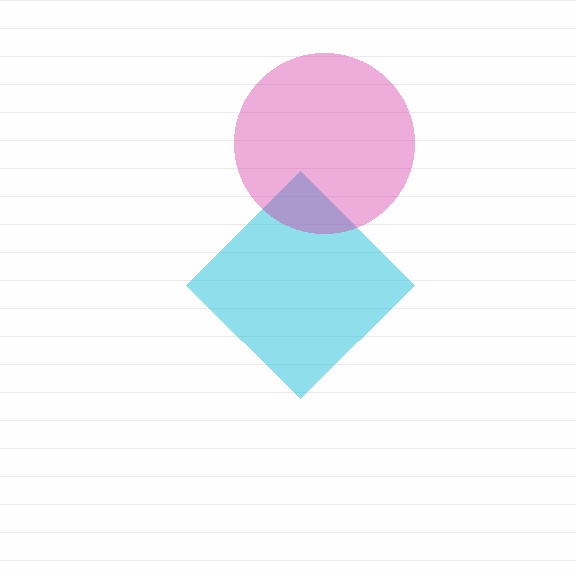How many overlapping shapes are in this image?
There are 2 overlapping shapes in the image.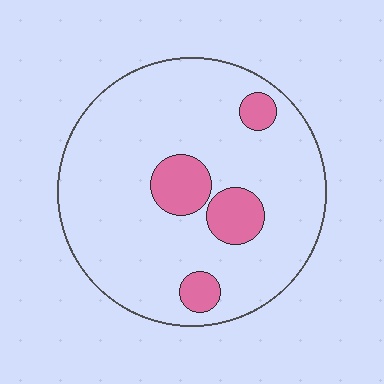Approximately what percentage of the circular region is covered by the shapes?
Approximately 15%.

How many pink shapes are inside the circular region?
4.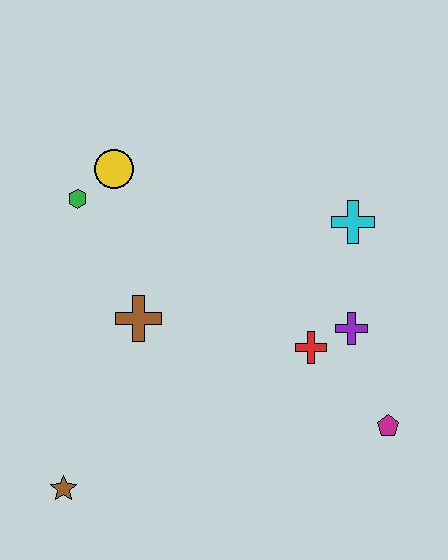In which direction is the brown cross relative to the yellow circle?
The brown cross is below the yellow circle.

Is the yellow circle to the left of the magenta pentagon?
Yes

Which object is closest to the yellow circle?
The green hexagon is closest to the yellow circle.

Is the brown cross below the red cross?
No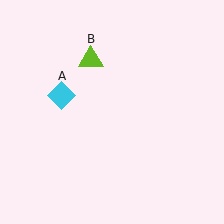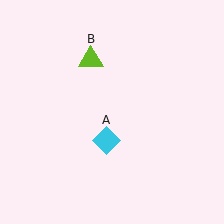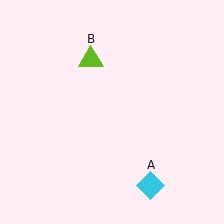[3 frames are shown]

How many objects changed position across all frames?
1 object changed position: cyan diamond (object A).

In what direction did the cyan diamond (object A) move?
The cyan diamond (object A) moved down and to the right.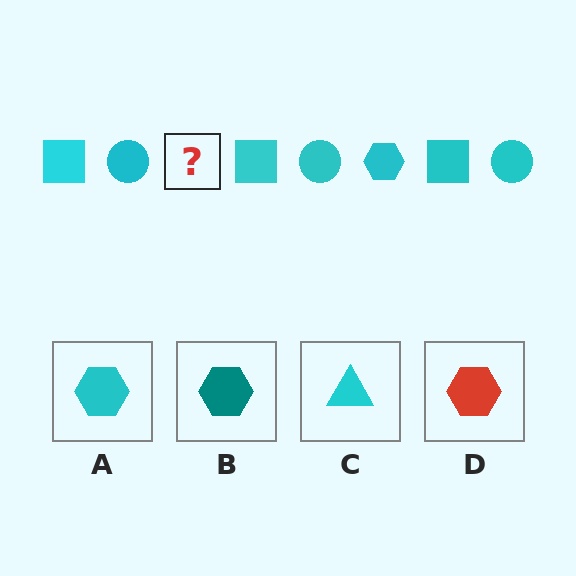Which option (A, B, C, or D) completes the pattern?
A.